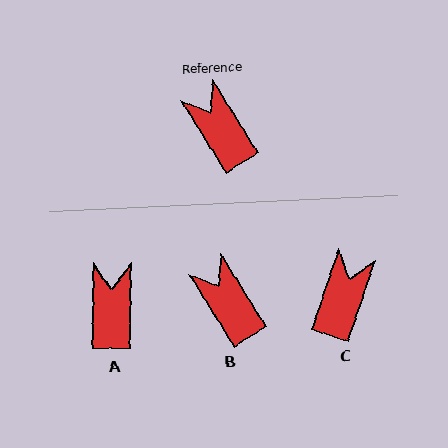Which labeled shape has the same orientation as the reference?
B.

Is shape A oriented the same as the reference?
No, it is off by about 32 degrees.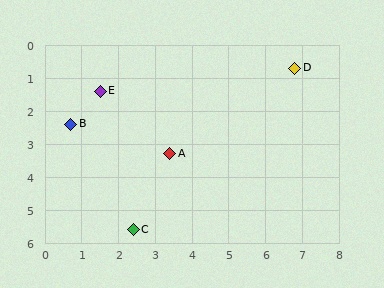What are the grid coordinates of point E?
Point E is at approximately (1.5, 1.4).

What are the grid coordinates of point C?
Point C is at approximately (2.4, 5.6).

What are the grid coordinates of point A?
Point A is at approximately (3.4, 3.3).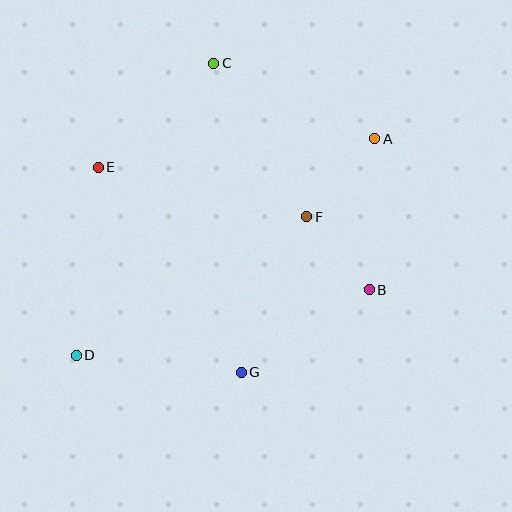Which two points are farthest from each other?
Points A and D are farthest from each other.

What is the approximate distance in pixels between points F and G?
The distance between F and G is approximately 169 pixels.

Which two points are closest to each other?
Points B and F are closest to each other.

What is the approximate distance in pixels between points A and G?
The distance between A and G is approximately 269 pixels.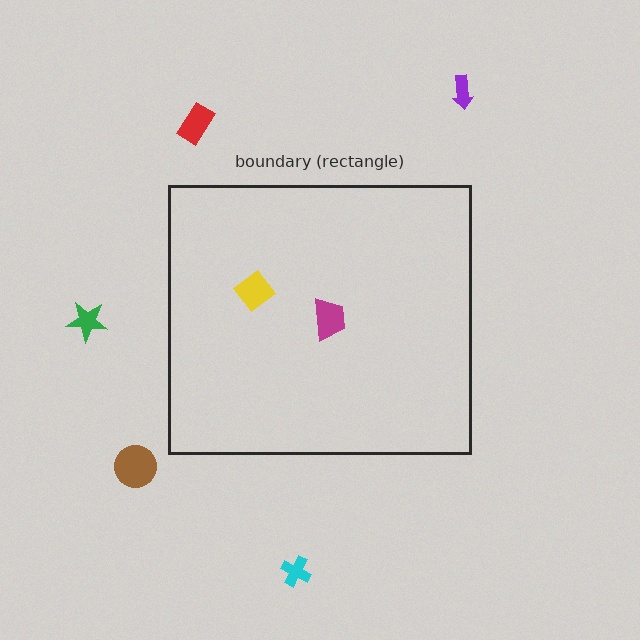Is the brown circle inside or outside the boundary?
Outside.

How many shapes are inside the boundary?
2 inside, 5 outside.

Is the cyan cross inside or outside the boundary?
Outside.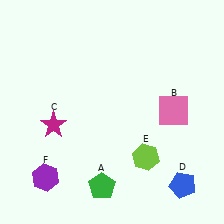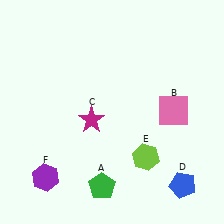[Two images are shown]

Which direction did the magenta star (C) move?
The magenta star (C) moved right.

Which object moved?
The magenta star (C) moved right.